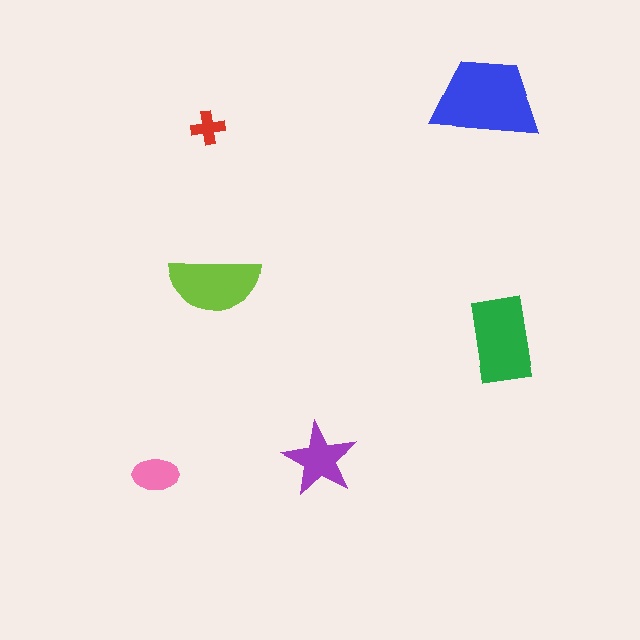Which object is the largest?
The blue trapezoid.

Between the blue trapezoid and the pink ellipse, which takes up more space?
The blue trapezoid.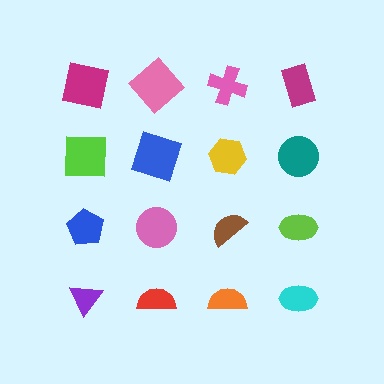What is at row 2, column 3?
A yellow hexagon.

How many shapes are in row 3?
4 shapes.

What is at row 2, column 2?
A blue square.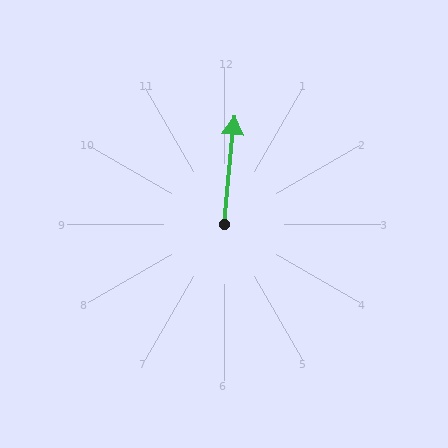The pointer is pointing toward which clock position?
Roughly 12 o'clock.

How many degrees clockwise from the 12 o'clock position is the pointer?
Approximately 6 degrees.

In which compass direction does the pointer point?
North.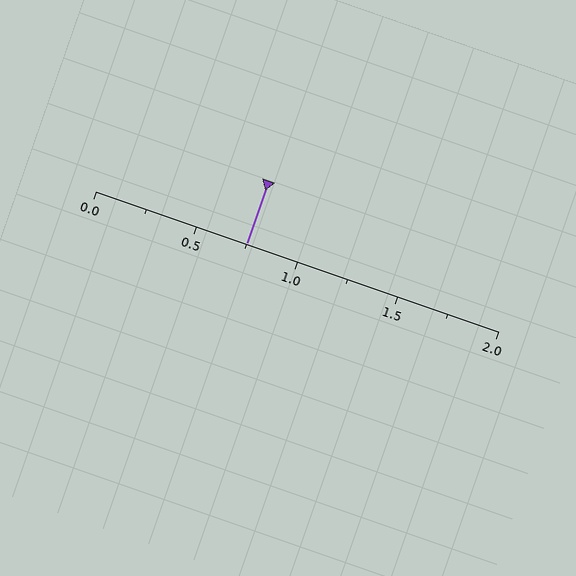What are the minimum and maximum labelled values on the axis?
The axis runs from 0.0 to 2.0.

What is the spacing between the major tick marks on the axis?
The major ticks are spaced 0.5 apart.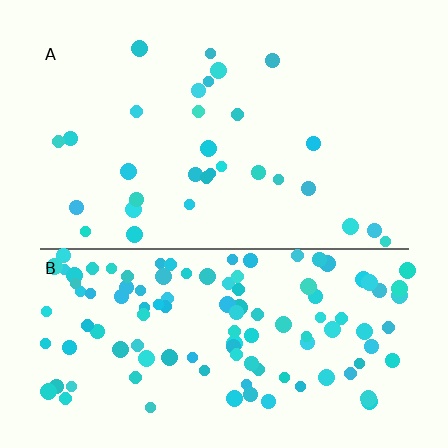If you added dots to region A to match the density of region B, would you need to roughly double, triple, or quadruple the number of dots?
Approximately quadruple.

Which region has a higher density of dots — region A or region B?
B (the bottom).